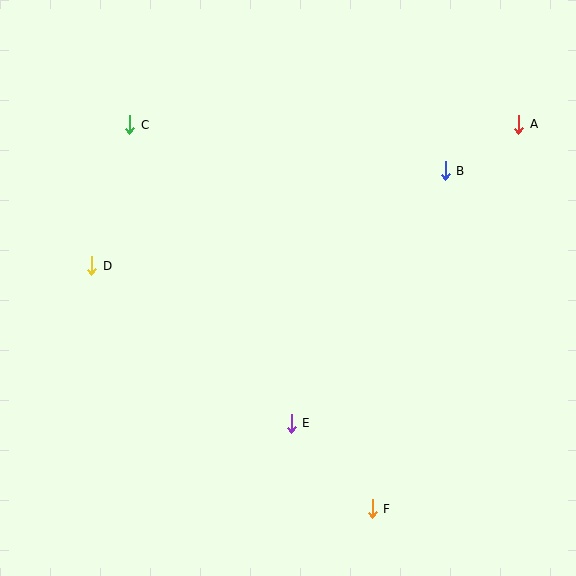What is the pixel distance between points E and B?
The distance between E and B is 296 pixels.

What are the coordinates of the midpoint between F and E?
The midpoint between F and E is at (332, 466).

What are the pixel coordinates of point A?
Point A is at (519, 124).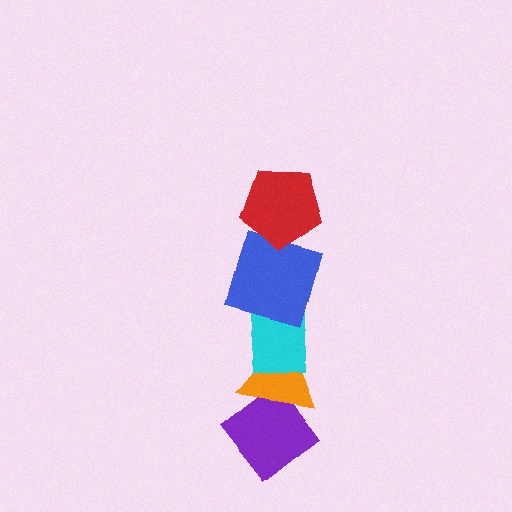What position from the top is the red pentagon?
The red pentagon is 1st from the top.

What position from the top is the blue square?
The blue square is 2nd from the top.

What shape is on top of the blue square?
The red pentagon is on top of the blue square.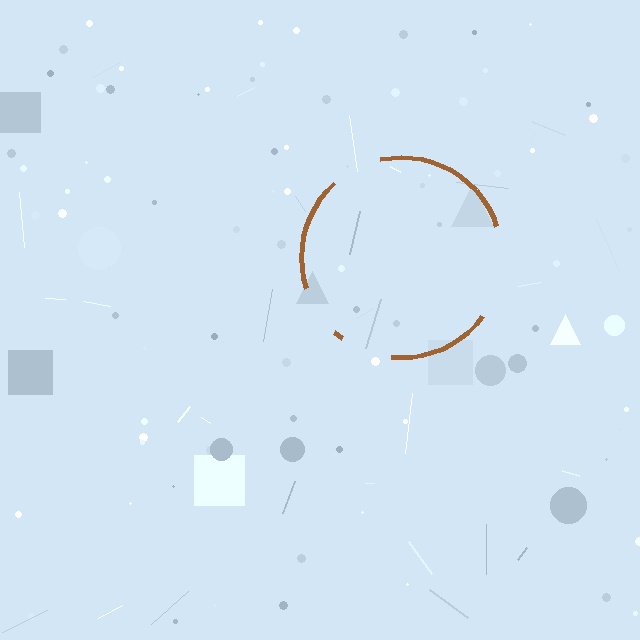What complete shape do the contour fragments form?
The contour fragments form a circle.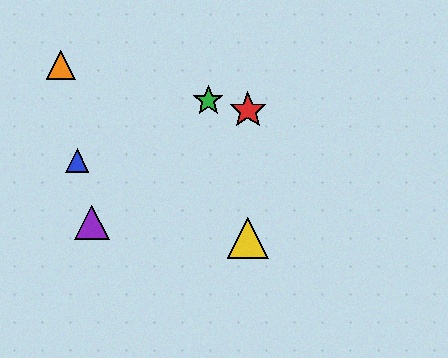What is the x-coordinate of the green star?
The green star is at x≈208.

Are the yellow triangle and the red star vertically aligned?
Yes, both are at x≈248.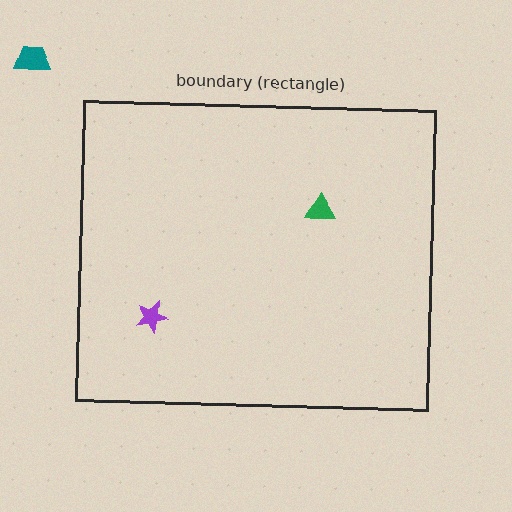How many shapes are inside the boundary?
2 inside, 1 outside.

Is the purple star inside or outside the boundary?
Inside.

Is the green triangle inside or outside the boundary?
Inside.